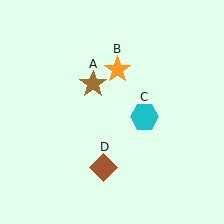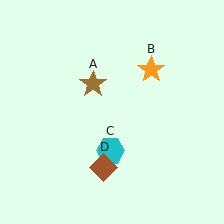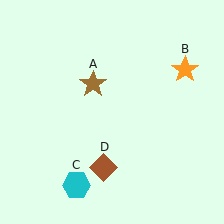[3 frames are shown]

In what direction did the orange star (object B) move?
The orange star (object B) moved right.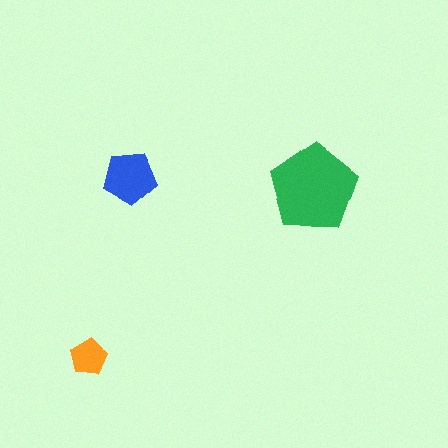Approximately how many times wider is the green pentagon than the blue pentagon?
About 1.5 times wider.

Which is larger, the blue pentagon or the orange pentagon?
The blue one.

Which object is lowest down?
The orange pentagon is bottommost.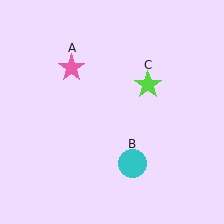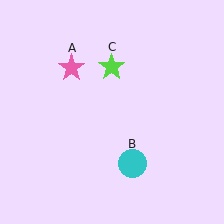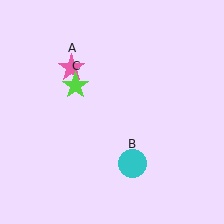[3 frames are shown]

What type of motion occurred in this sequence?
The lime star (object C) rotated counterclockwise around the center of the scene.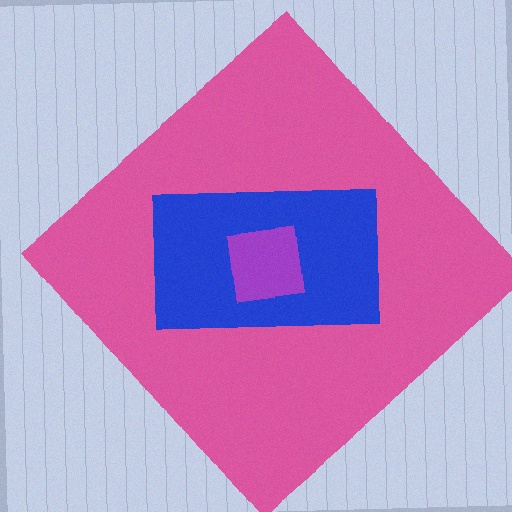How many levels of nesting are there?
3.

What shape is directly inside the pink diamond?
The blue rectangle.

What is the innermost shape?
The purple square.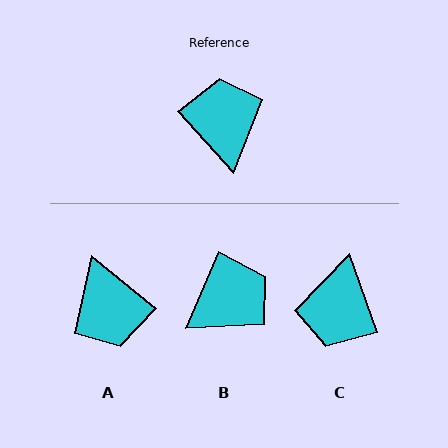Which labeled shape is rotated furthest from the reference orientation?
A, about 171 degrees away.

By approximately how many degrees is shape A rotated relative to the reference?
Approximately 171 degrees clockwise.